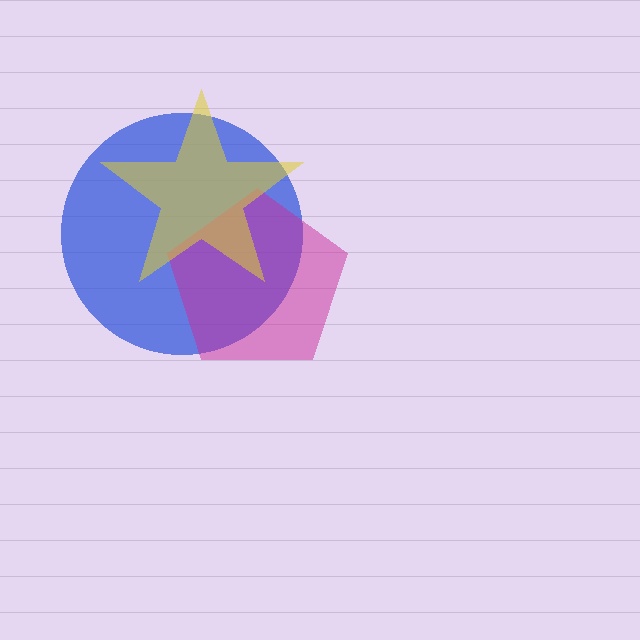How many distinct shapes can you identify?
There are 3 distinct shapes: a blue circle, a magenta pentagon, a yellow star.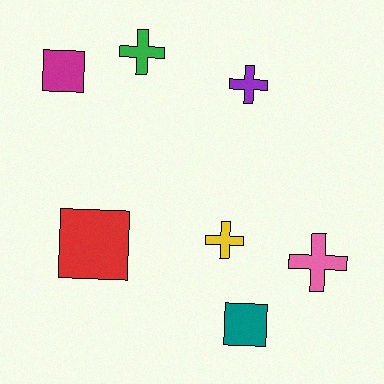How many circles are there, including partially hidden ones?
There are no circles.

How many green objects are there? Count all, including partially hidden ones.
There is 1 green object.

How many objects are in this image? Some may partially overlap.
There are 7 objects.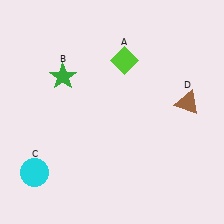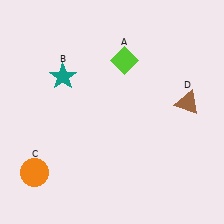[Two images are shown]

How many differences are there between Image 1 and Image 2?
There are 2 differences between the two images.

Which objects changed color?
B changed from green to teal. C changed from cyan to orange.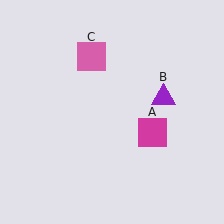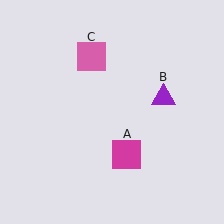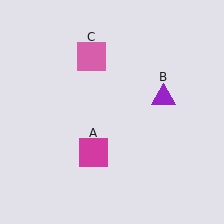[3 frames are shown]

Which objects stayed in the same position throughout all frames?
Purple triangle (object B) and pink square (object C) remained stationary.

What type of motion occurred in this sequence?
The magenta square (object A) rotated clockwise around the center of the scene.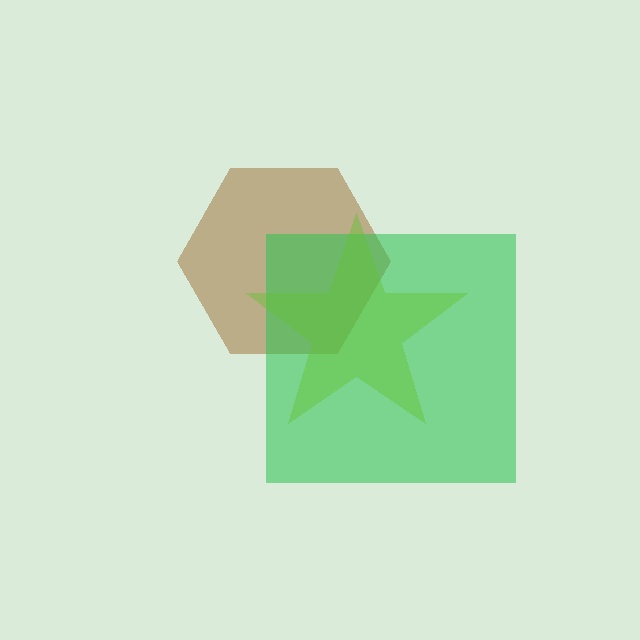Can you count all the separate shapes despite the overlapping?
Yes, there are 3 separate shapes.